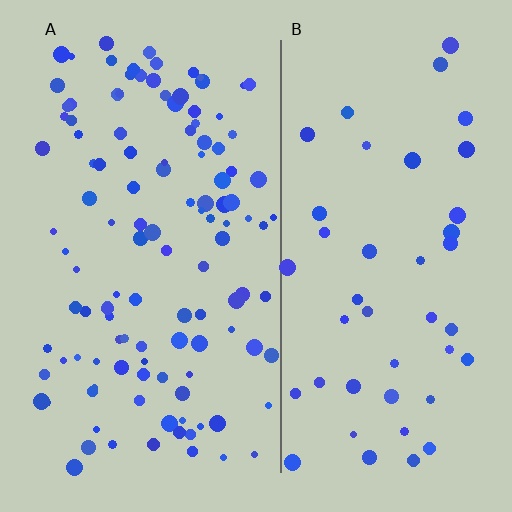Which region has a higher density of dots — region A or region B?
A (the left).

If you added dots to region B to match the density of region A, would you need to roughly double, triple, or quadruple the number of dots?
Approximately triple.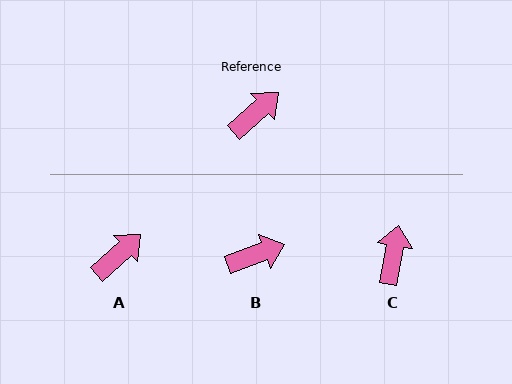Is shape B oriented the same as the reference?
No, it is off by about 22 degrees.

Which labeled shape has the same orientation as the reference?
A.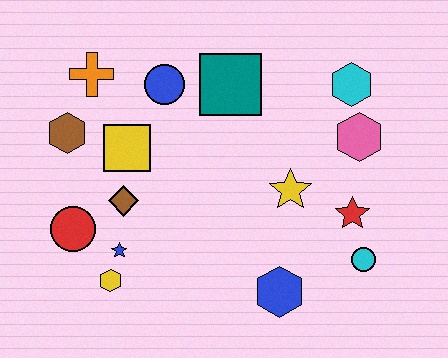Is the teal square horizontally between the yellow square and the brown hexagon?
No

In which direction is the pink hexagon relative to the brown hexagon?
The pink hexagon is to the right of the brown hexagon.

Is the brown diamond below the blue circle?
Yes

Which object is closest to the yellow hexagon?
The blue star is closest to the yellow hexagon.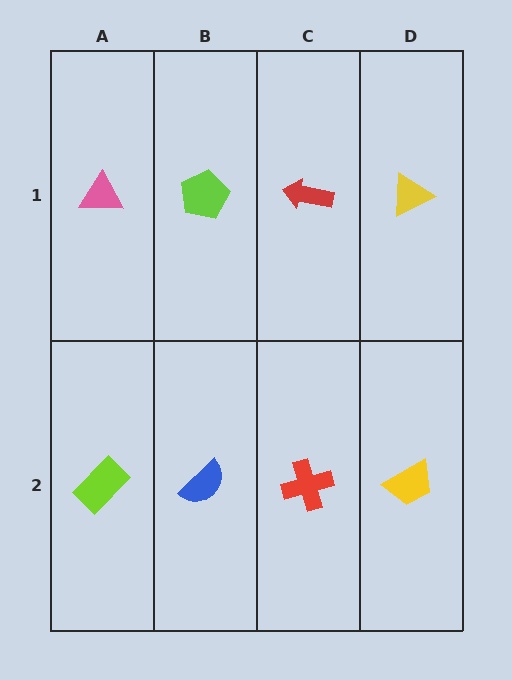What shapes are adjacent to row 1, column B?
A blue semicircle (row 2, column B), a pink triangle (row 1, column A), a red arrow (row 1, column C).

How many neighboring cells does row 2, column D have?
2.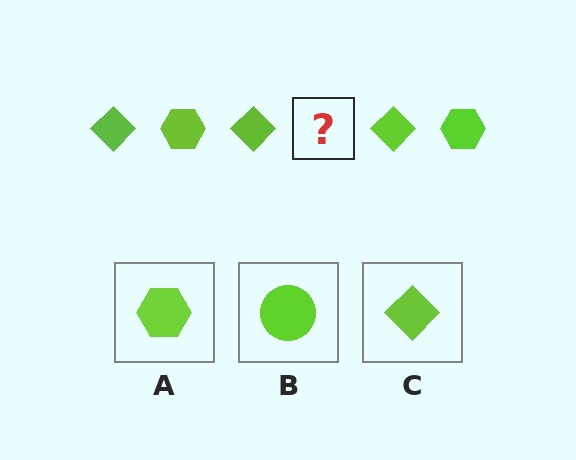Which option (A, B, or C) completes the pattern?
A.